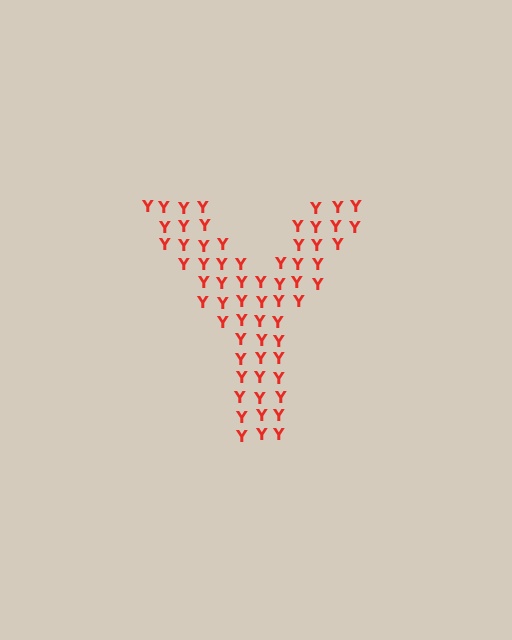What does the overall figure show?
The overall figure shows the letter Y.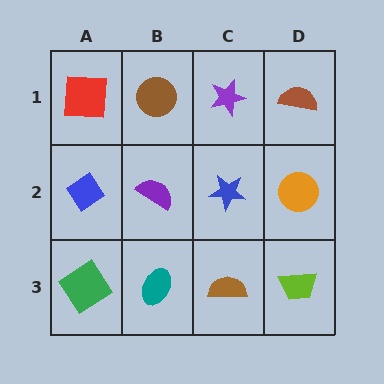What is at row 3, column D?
A lime trapezoid.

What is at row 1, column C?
A purple star.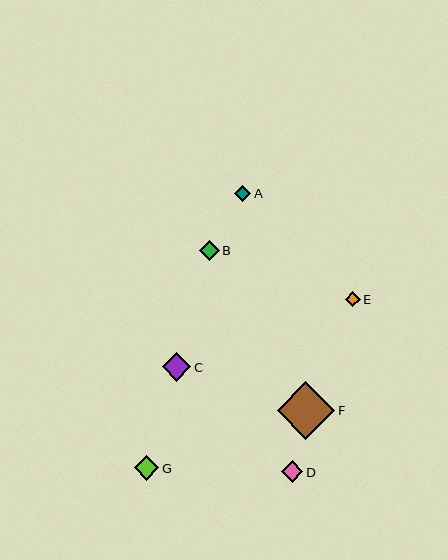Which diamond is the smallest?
Diamond E is the smallest with a size of approximately 15 pixels.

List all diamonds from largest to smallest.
From largest to smallest: F, C, G, D, B, A, E.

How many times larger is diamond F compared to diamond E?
Diamond F is approximately 3.8 times the size of diamond E.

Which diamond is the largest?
Diamond F is the largest with a size of approximately 57 pixels.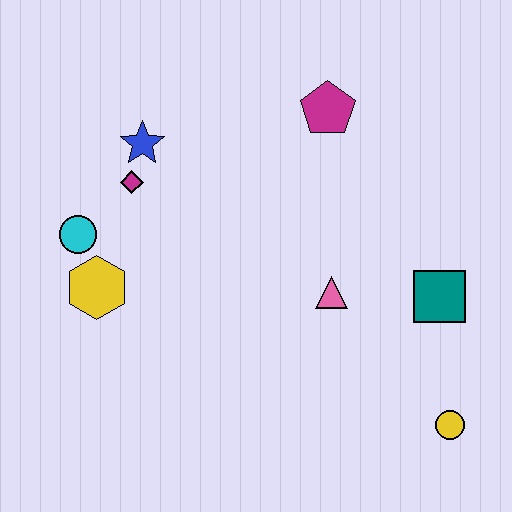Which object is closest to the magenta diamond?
The blue star is closest to the magenta diamond.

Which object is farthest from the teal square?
The cyan circle is farthest from the teal square.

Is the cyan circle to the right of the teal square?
No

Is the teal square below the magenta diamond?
Yes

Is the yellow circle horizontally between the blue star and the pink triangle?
No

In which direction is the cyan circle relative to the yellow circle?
The cyan circle is to the left of the yellow circle.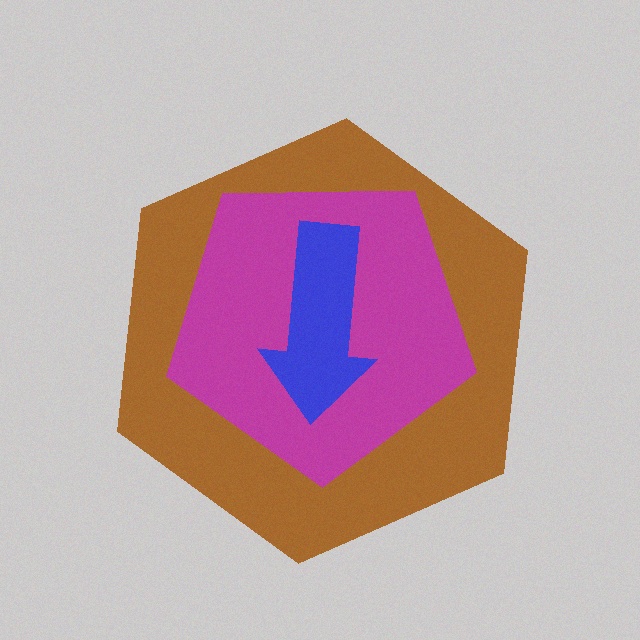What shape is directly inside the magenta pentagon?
The blue arrow.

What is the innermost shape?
The blue arrow.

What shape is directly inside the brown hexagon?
The magenta pentagon.